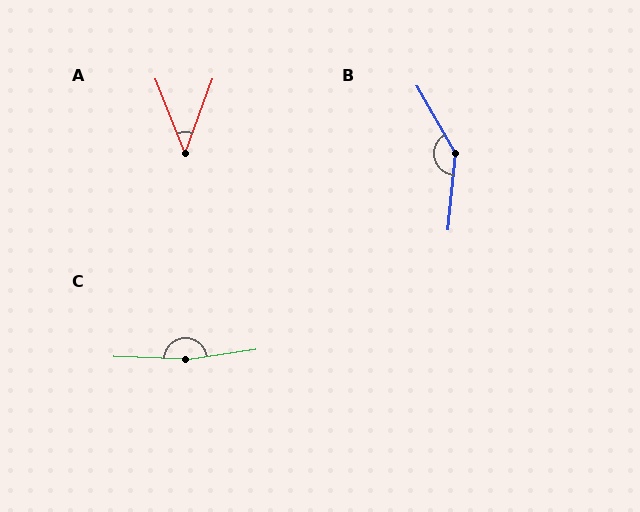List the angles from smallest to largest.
A (42°), B (145°), C (170°).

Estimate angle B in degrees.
Approximately 145 degrees.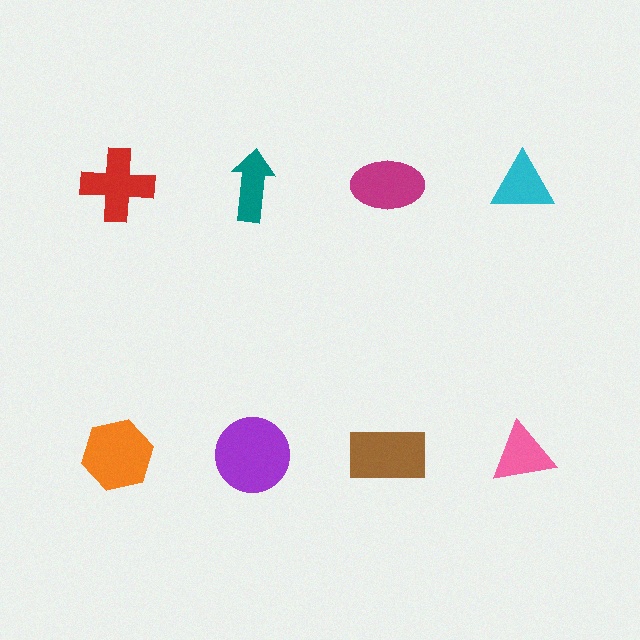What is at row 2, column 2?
A purple circle.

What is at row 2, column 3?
A brown rectangle.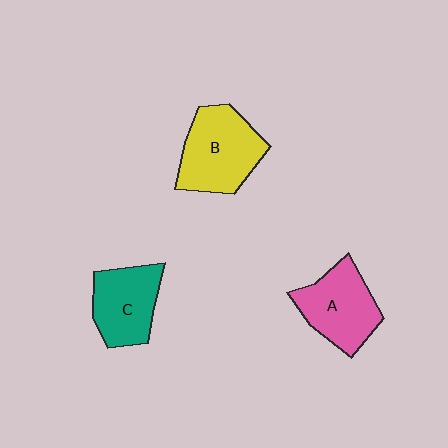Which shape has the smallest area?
Shape C (teal).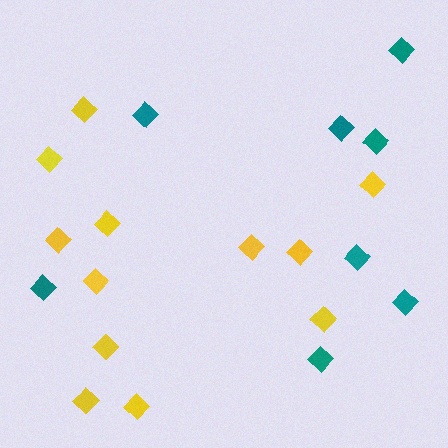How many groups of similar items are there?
There are 2 groups: one group of yellow diamonds (12) and one group of teal diamonds (8).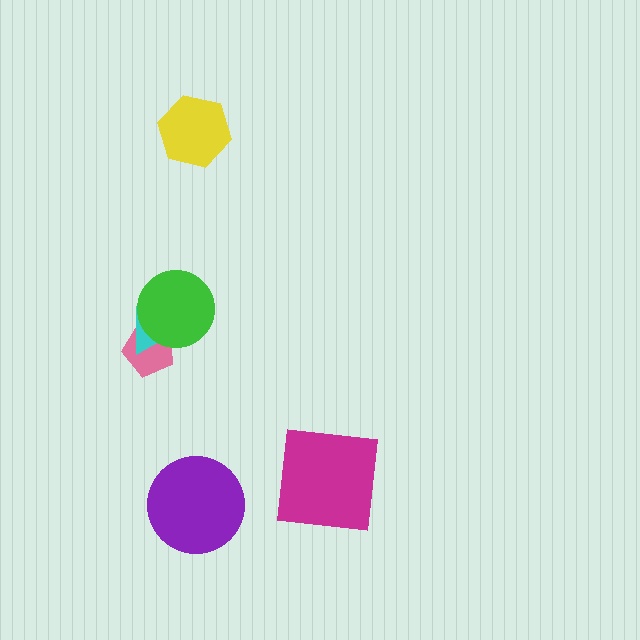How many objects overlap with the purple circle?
0 objects overlap with the purple circle.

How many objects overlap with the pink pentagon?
2 objects overlap with the pink pentagon.